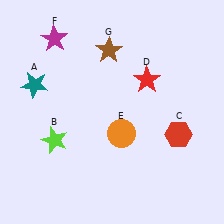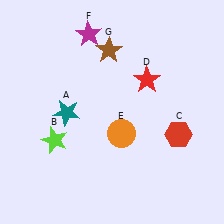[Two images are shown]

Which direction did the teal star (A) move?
The teal star (A) moved right.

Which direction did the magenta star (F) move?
The magenta star (F) moved right.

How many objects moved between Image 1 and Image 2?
2 objects moved between the two images.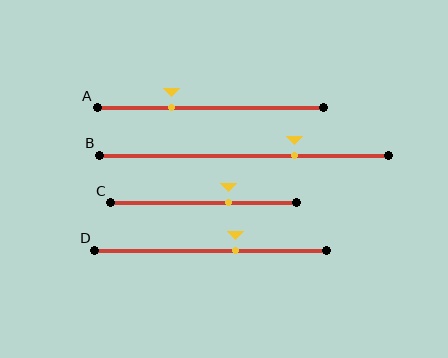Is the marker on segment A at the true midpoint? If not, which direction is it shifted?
No, the marker on segment A is shifted to the left by about 17% of the segment length.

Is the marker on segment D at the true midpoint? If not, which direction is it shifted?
No, the marker on segment D is shifted to the right by about 11% of the segment length.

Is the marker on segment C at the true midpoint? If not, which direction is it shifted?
No, the marker on segment C is shifted to the right by about 13% of the segment length.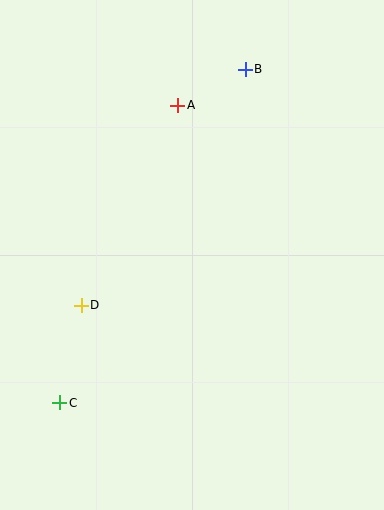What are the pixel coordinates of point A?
Point A is at (178, 105).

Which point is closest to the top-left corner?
Point A is closest to the top-left corner.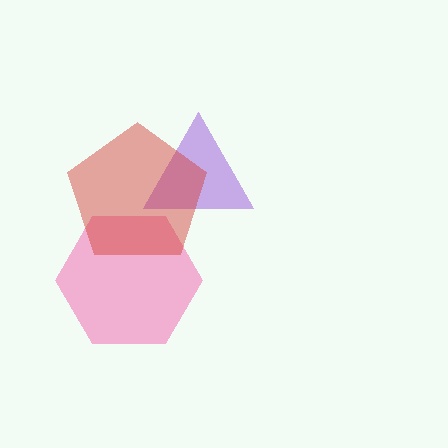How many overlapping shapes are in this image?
There are 3 overlapping shapes in the image.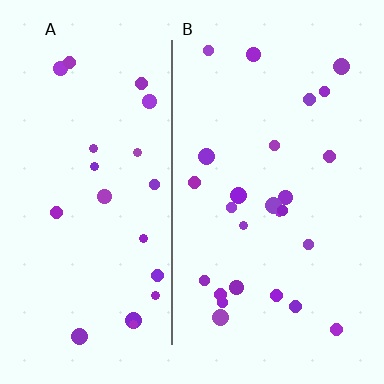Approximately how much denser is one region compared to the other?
Approximately 1.2× — region B over region A.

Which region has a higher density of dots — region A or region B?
B (the right).